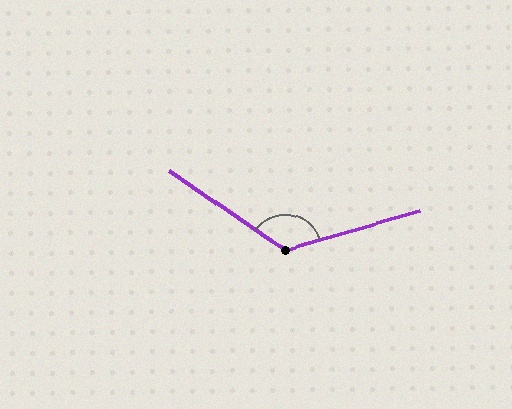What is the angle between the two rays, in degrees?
Approximately 130 degrees.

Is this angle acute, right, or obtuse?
It is obtuse.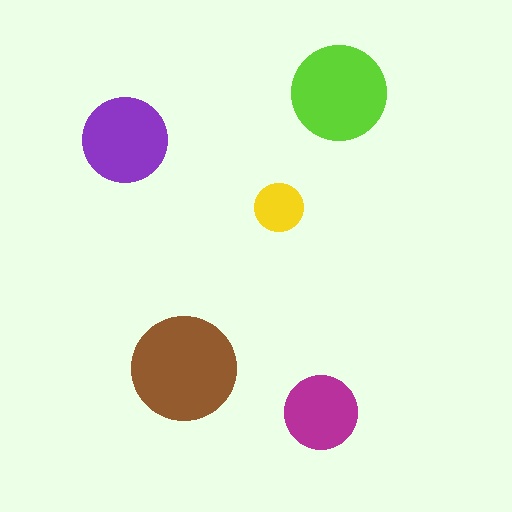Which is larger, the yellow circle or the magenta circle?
The magenta one.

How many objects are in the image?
There are 5 objects in the image.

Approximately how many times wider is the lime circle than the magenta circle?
About 1.5 times wider.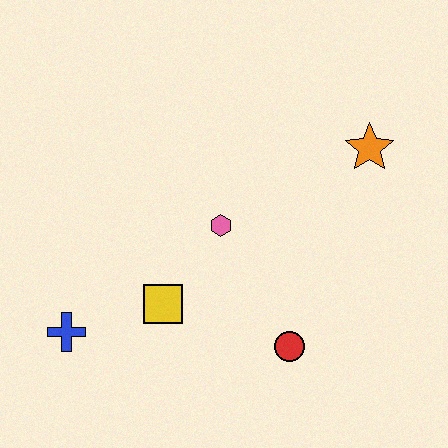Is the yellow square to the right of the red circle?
No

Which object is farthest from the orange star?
The blue cross is farthest from the orange star.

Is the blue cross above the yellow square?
No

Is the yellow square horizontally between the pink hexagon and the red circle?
No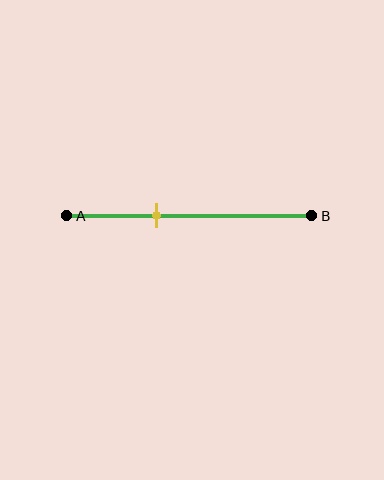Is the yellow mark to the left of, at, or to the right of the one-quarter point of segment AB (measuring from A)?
The yellow mark is to the right of the one-quarter point of segment AB.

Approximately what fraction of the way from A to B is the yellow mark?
The yellow mark is approximately 35% of the way from A to B.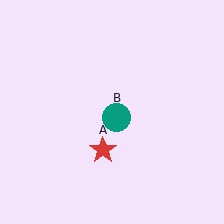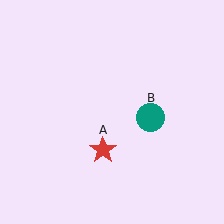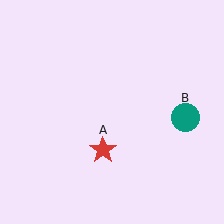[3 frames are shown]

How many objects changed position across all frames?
1 object changed position: teal circle (object B).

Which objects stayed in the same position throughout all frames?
Red star (object A) remained stationary.